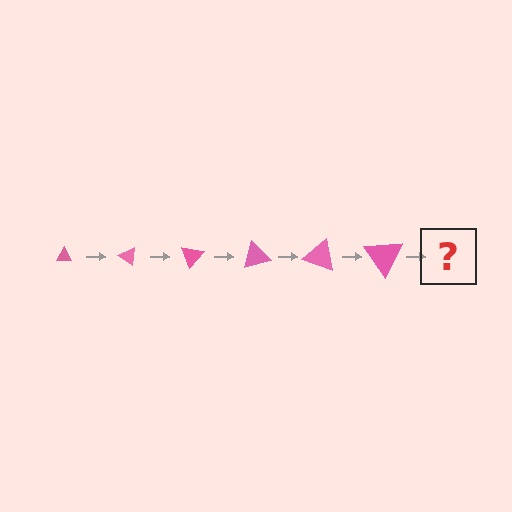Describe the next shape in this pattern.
It should be a triangle, larger than the previous one and rotated 210 degrees from the start.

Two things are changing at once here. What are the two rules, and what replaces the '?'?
The two rules are that the triangle grows larger each step and it rotates 35 degrees each step. The '?' should be a triangle, larger than the previous one and rotated 210 degrees from the start.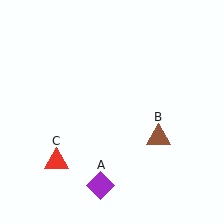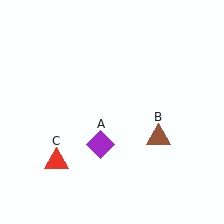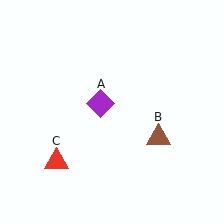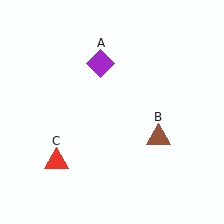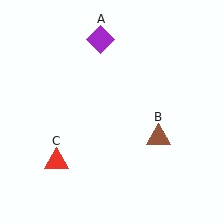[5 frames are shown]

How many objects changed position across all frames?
1 object changed position: purple diamond (object A).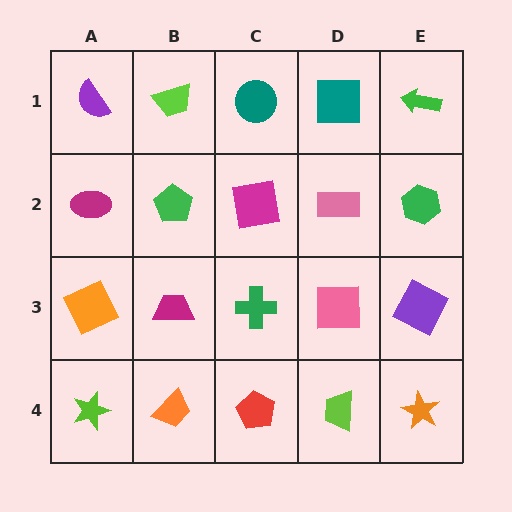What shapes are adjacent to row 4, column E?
A purple square (row 3, column E), a lime trapezoid (row 4, column D).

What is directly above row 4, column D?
A pink square.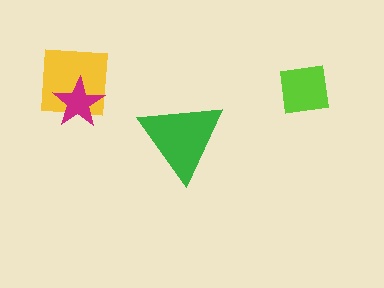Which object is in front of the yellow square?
The magenta star is in front of the yellow square.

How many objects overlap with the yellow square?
1 object overlaps with the yellow square.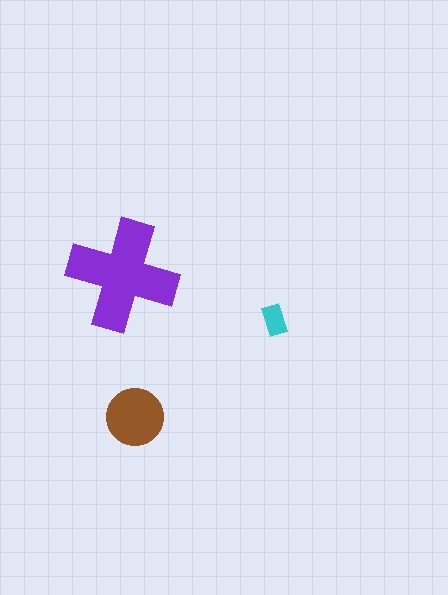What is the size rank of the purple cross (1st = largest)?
1st.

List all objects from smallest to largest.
The cyan rectangle, the brown circle, the purple cross.